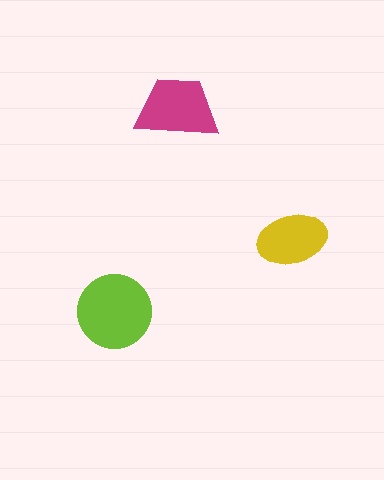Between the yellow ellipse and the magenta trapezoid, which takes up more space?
The magenta trapezoid.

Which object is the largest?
The lime circle.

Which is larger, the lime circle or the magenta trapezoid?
The lime circle.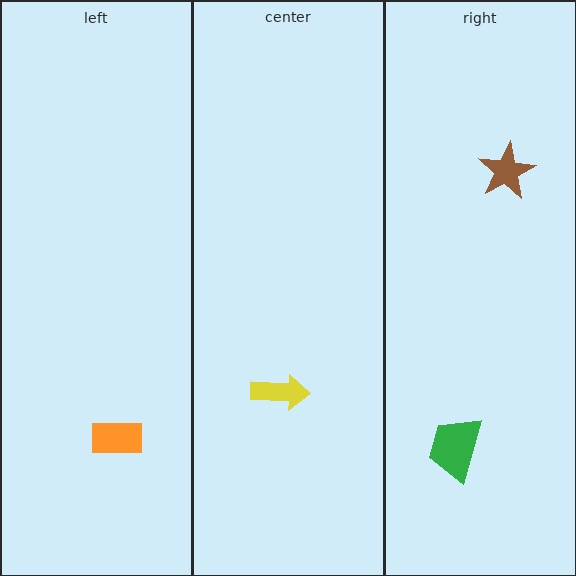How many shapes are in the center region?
1.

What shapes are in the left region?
The orange rectangle.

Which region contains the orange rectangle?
The left region.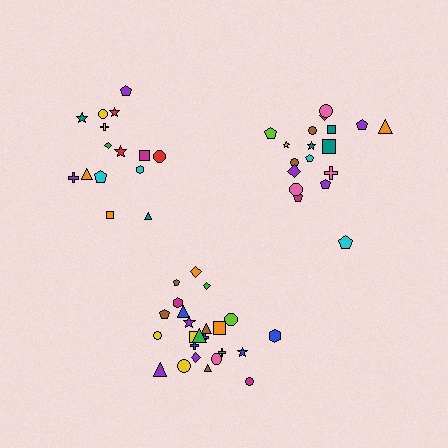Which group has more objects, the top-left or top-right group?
The top-right group.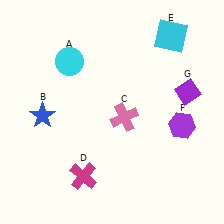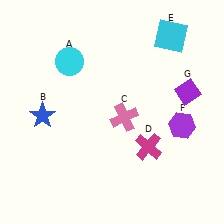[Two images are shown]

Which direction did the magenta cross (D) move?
The magenta cross (D) moved right.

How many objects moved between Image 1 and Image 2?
1 object moved between the two images.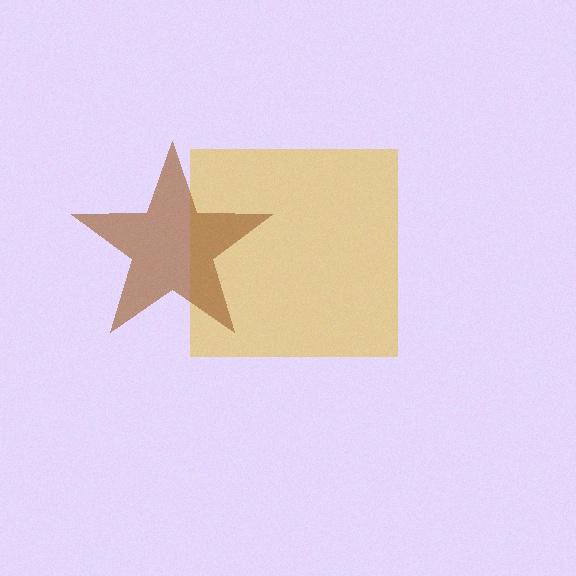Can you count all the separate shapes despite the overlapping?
Yes, there are 2 separate shapes.